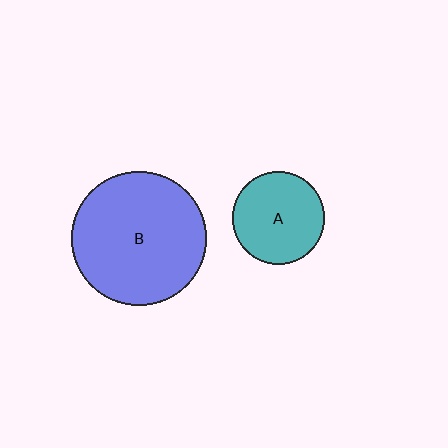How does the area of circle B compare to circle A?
Approximately 2.1 times.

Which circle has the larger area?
Circle B (blue).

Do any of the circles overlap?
No, none of the circles overlap.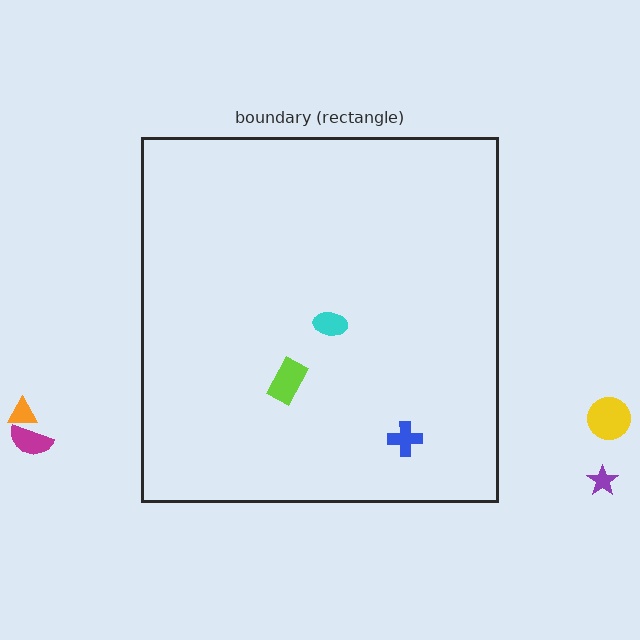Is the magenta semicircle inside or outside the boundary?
Outside.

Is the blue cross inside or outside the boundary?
Inside.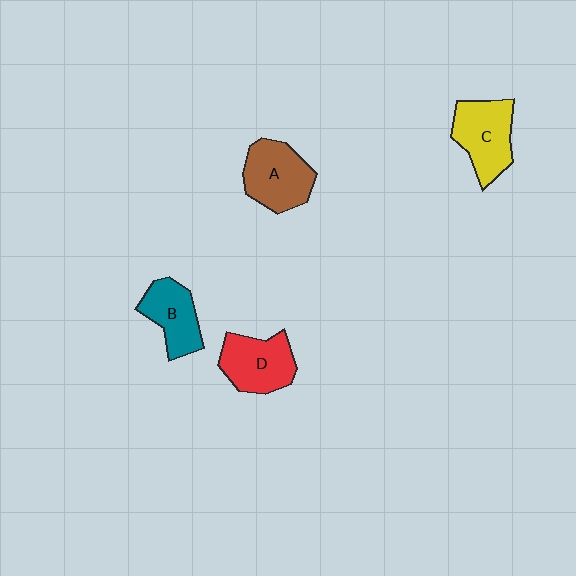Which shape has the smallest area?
Shape B (teal).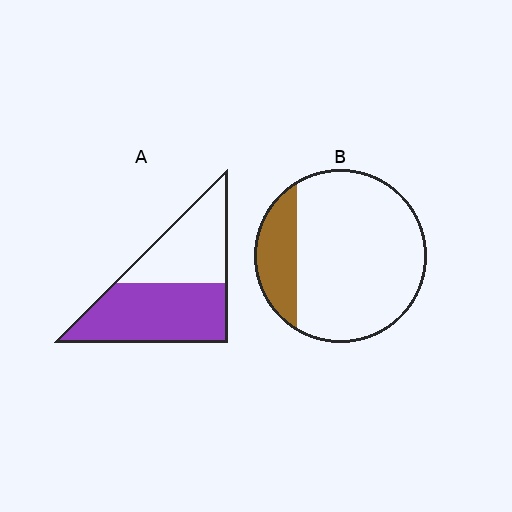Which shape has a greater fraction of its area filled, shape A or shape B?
Shape A.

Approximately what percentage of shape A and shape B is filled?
A is approximately 55% and B is approximately 20%.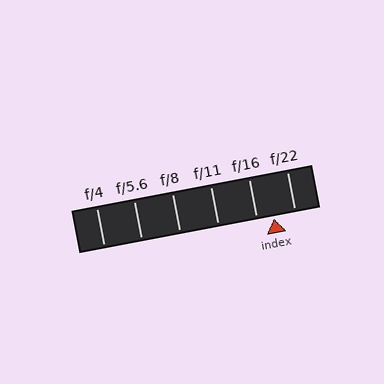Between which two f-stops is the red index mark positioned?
The index mark is between f/16 and f/22.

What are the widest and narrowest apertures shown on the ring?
The widest aperture shown is f/4 and the narrowest is f/22.